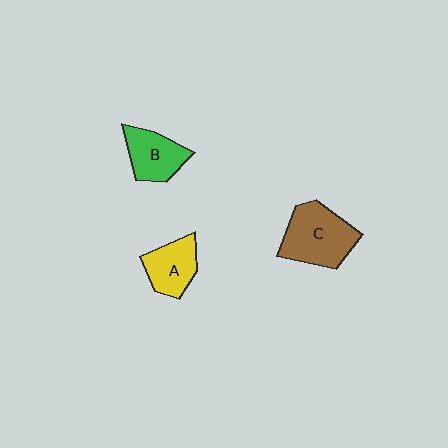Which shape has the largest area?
Shape C (brown).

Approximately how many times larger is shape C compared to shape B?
Approximately 1.4 times.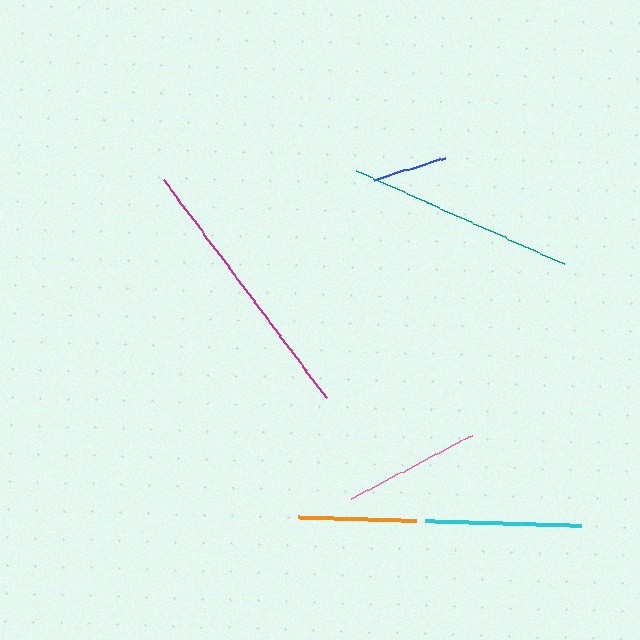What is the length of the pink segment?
The pink segment is approximately 136 pixels long.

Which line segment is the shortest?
The blue line is the shortest at approximately 73 pixels.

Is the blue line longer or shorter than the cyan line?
The cyan line is longer than the blue line.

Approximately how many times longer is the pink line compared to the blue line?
The pink line is approximately 1.9 times the length of the blue line.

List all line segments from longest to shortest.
From longest to shortest: magenta, teal, cyan, pink, orange, blue.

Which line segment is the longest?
The magenta line is the longest at approximately 272 pixels.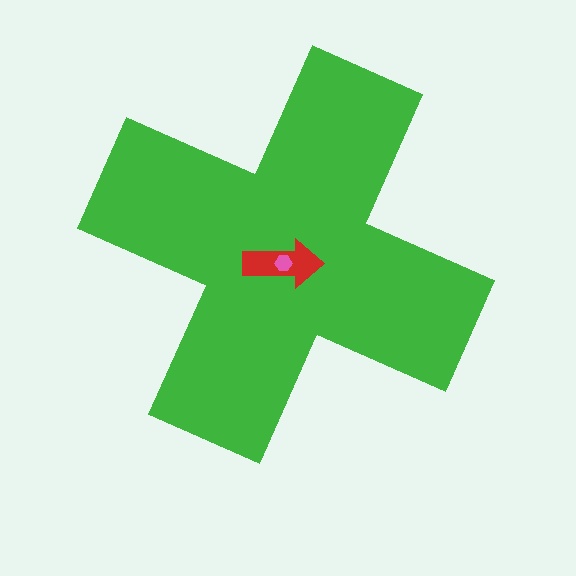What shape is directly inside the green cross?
The red arrow.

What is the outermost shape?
The green cross.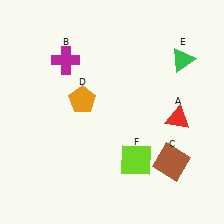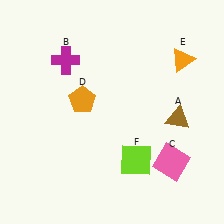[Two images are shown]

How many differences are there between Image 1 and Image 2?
There are 3 differences between the two images.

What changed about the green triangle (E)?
In Image 1, E is green. In Image 2, it changed to orange.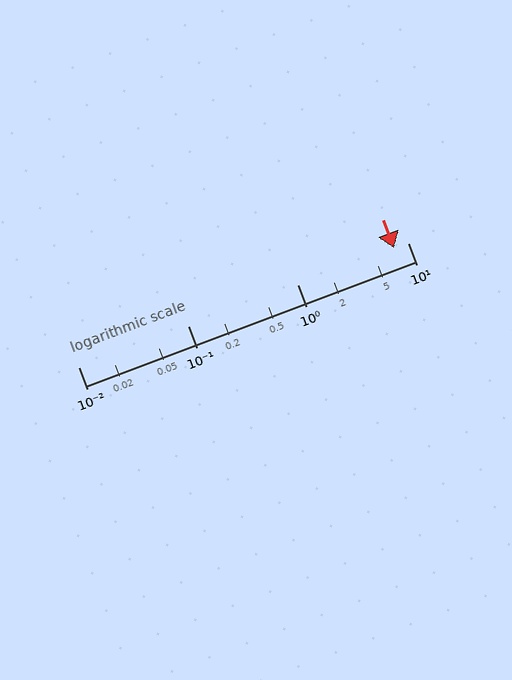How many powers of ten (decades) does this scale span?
The scale spans 3 decades, from 0.01 to 10.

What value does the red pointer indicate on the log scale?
The pointer indicates approximately 7.5.